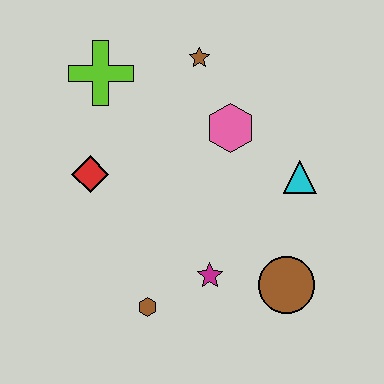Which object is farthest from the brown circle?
The lime cross is farthest from the brown circle.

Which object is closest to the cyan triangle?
The pink hexagon is closest to the cyan triangle.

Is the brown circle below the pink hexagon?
Yes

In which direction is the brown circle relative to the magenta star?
The brown circle is to the right of the magenta star.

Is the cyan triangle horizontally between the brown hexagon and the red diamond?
No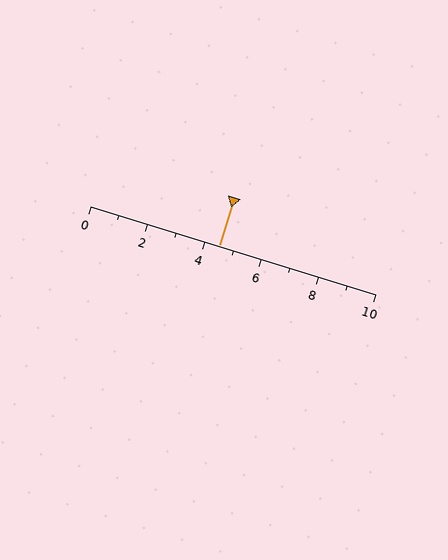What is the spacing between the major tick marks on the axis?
The major ticks are spaced 2 apart.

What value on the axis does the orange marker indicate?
The marker indicates approximately 4.5.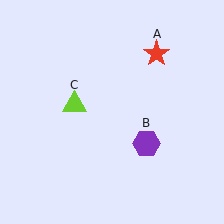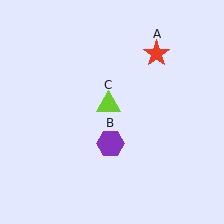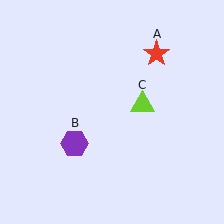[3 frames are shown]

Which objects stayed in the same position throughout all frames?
Red star (object A) remained stationary.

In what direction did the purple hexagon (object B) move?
The purple hexagon (object B) moved left.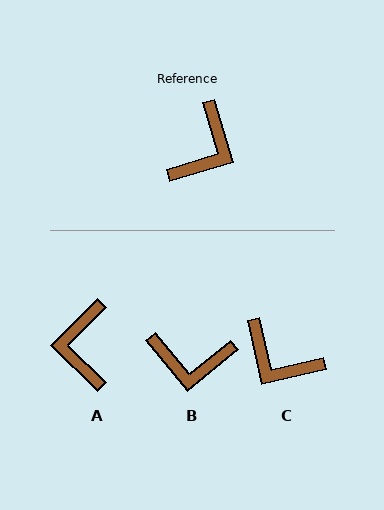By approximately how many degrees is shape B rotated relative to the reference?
Approximately 67 degrees clockwise.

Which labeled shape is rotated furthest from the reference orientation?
A, about 151 degrees away.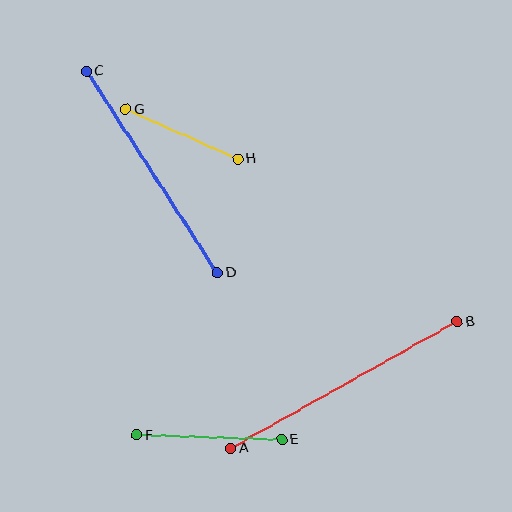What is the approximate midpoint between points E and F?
The midpoint is at approximately (209, 437) pixels.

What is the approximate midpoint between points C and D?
The midpoint is at approximately (152, 172) pixels.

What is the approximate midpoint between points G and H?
The midpoint is at approximately (182, 134) pixels.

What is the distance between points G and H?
The distance is approximately 123 pixels.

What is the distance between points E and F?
The distance is approximately 145 pixels.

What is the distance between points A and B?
The distance is approximately 260 pixels.